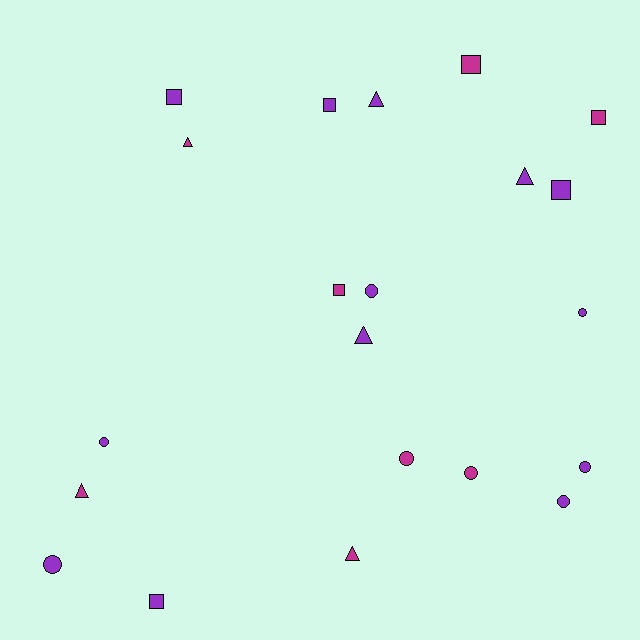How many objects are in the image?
There are 21 objects.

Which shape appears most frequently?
Circle, with 8 objects.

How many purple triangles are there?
There are 3 purple triangles.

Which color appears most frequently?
Purple, with 13 objects.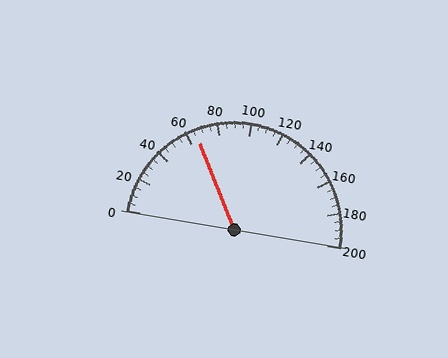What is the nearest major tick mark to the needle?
The nearest major tick mark is 60.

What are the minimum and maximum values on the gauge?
The gauge ranges from 0 to 200.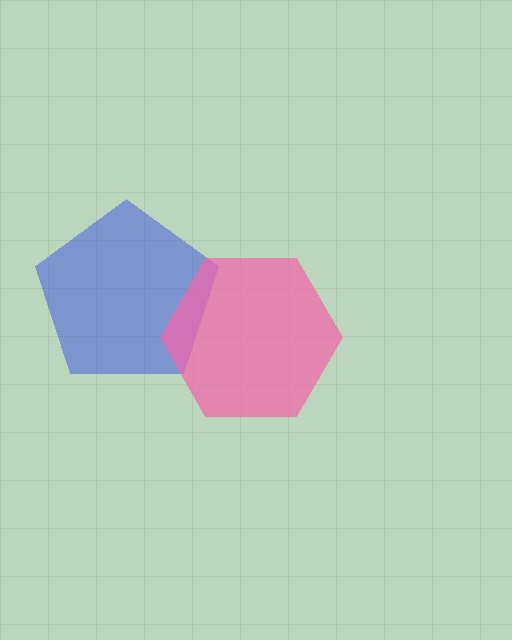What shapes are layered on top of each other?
The layered shapes are: a blue pentagon, a pink hexagon.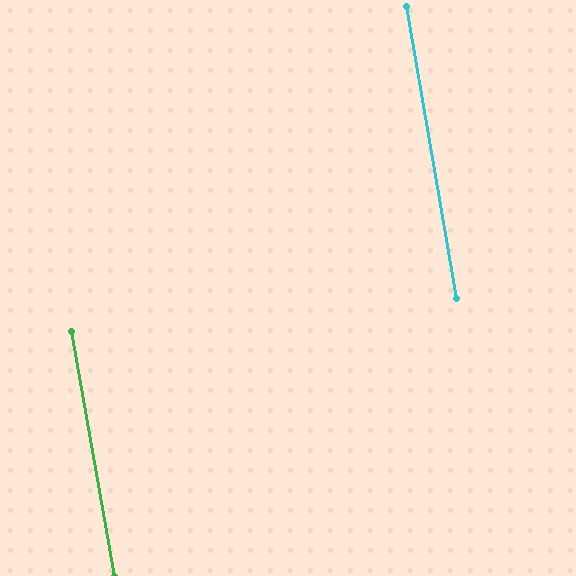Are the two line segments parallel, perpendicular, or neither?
Parallel — their directions differ by only 0.3°.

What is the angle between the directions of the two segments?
Approximately 0 degrees.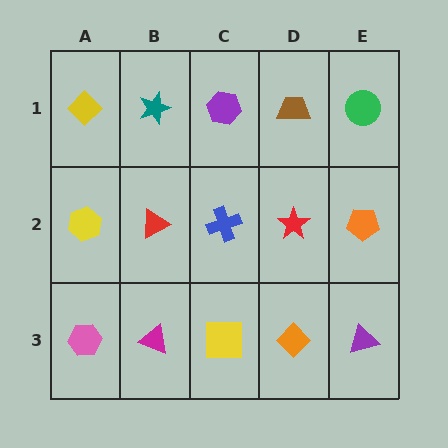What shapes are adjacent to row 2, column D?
A brown trapezoid (row 1, column D), an orange diamond (row 3, column D), a blue cross (row 2, column C), an orange pentagon (row 2, column E).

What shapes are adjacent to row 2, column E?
A green circle (row 1, column E), a purple triangle (row 3, column E), a red star (row 2, column D).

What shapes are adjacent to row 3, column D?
A red star (row 2, column D), a yellow square (row 3, column C), a purple triangle (row 3, column E).